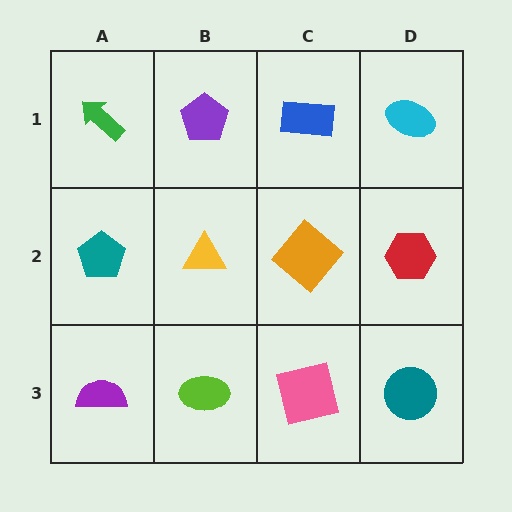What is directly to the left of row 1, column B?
A green arrow.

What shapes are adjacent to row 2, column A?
A green arrow (row 1, column A), a purple semicircle (row 3, column A), a yellow triangle (row 2, column B).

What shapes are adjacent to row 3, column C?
An orange diamond (row 2, column C), a lime ellipse (row 3, column B), a teal circle (row 3, column D).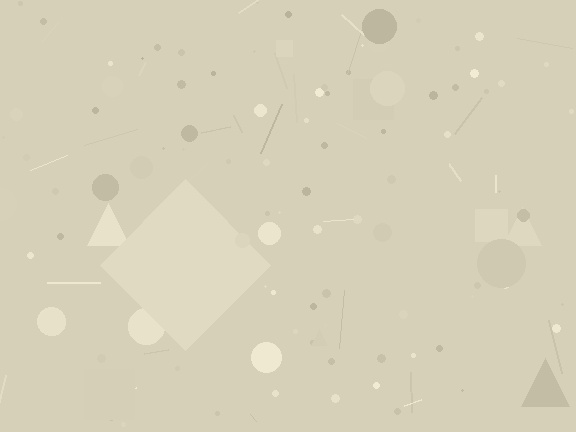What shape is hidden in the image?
A diamond is hidden in the image.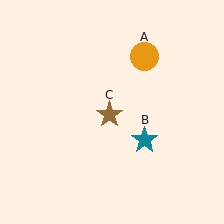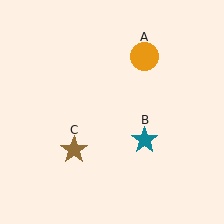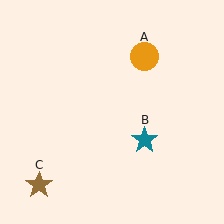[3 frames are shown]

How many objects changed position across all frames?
1 object changed position: brown star (object C).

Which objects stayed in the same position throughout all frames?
Orange circle (object A) and teal star (object B) remained stationary.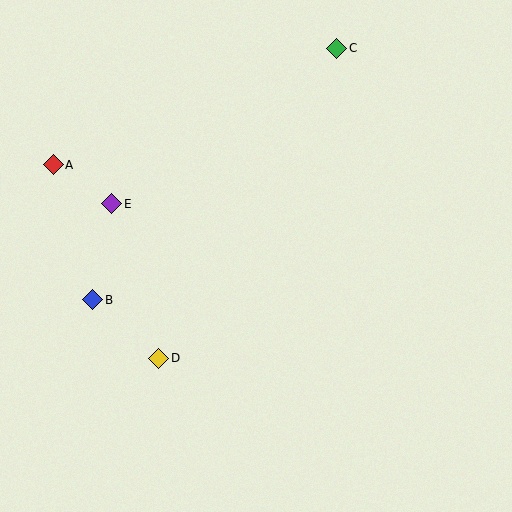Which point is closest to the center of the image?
Point D at (159, 358) is closest to the center.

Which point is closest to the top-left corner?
Point A is closest to the top-left corner.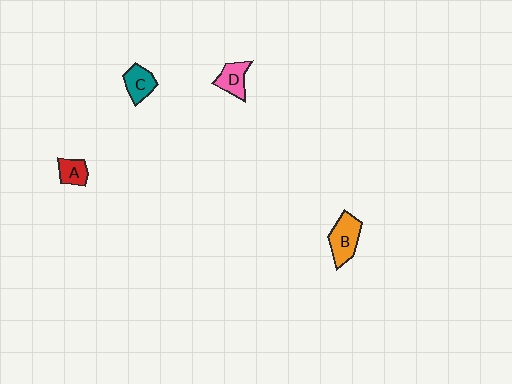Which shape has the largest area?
Shape B (orange).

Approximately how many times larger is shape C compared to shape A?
Approximately 1.2 times.